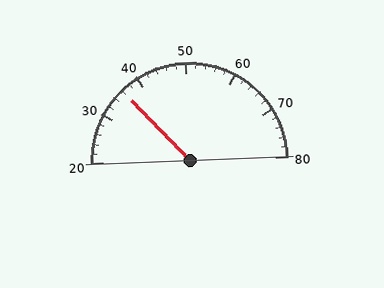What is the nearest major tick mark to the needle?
The nearest major tick mark is 40.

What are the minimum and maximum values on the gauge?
The gauge ranges from 20 to 80.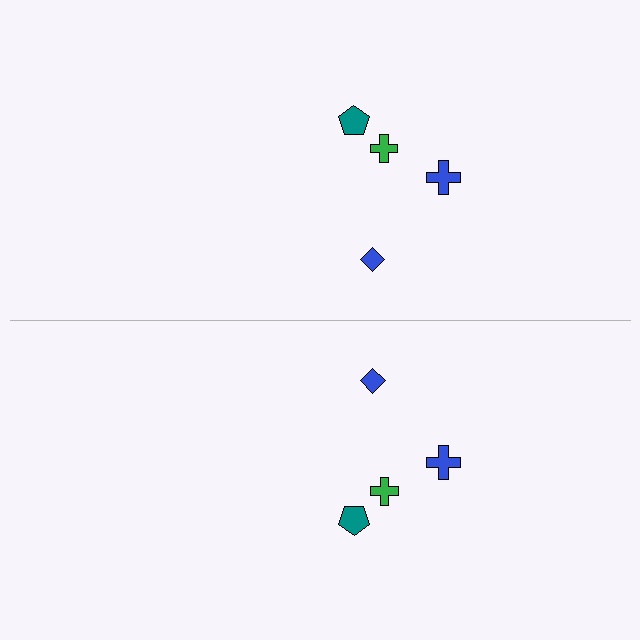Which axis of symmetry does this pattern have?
The pattern has a horizontal axis of symmetry running through the center of the image.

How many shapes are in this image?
There are 8 shapes in this image.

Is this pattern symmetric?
Yes, this pattern has bilateral (reflection) symmetry.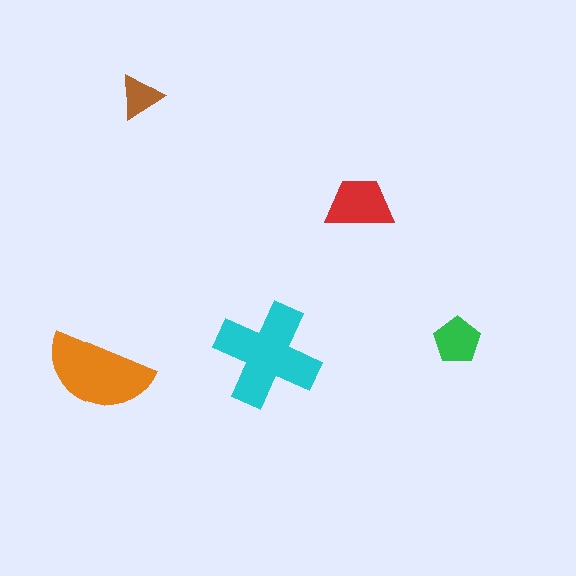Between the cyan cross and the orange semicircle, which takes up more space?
The cyan cross.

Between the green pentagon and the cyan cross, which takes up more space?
The cyan cross.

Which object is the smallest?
The brown triangle.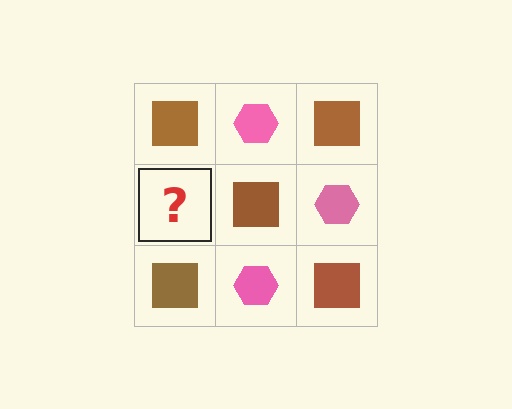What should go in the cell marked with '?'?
The missing cell should contain a pink hexagon.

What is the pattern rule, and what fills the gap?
The rule is that it alternates brown square and pink hexagon in a checkerboard pattern. The gap should be filled with a pink hexagon.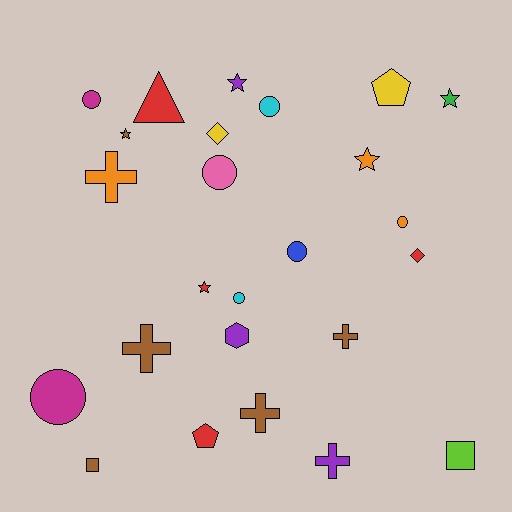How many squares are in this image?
There are 2 squares.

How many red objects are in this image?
There are 4 red objects.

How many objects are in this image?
There are 25 objects.